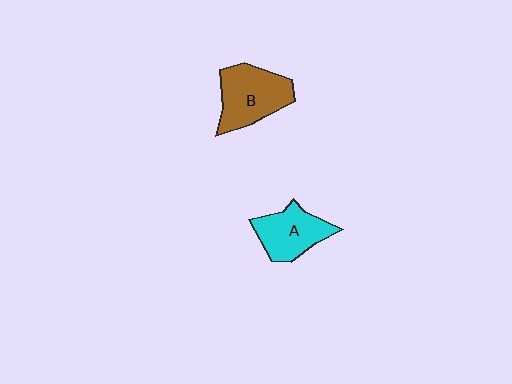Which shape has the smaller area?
Shape A (cyan).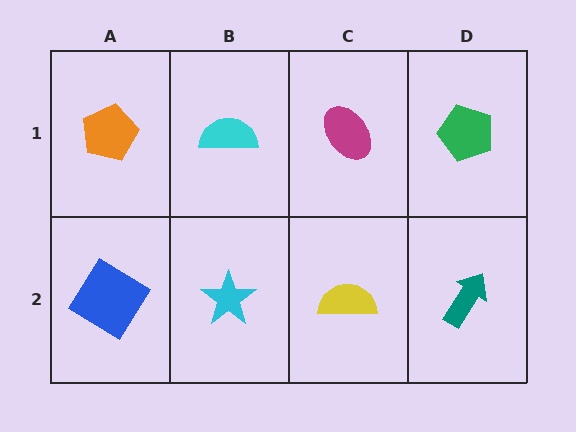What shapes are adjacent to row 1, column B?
A cyan star (row 2, column B), an orange pentagon (row 1, column A), a magenta ellipse (row 1, column C).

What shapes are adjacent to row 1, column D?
A teal arrow (row 2, column D), a magenta ellipse (row 1, column C).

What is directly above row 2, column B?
A cyan semicircle.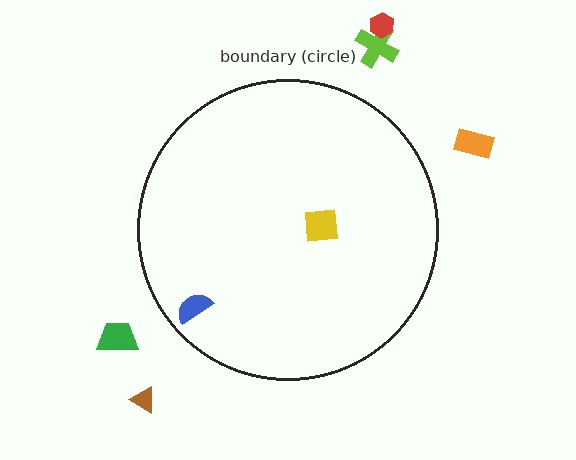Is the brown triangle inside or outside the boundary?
Outside.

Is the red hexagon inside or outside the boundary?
Outside.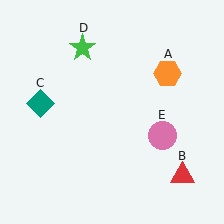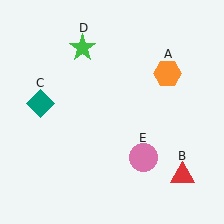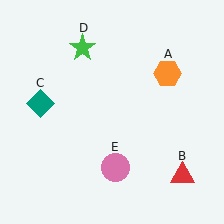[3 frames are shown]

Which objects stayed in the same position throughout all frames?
Orange hexagon (object A) and red triangle (object B) and teal diamond (object C) and green star (object D) remained stationary.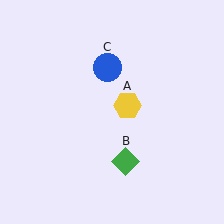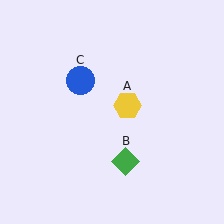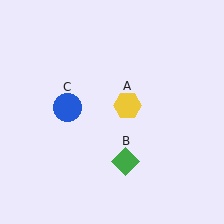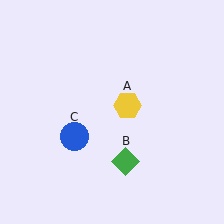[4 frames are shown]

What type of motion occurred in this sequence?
The blue circle (object C) rotated counterclockwise around the center of the scene.